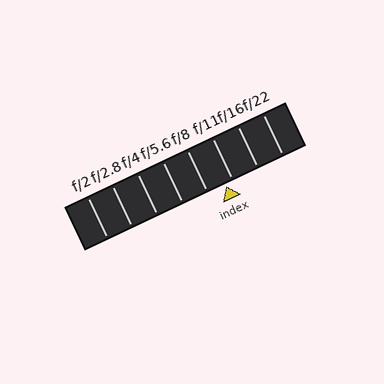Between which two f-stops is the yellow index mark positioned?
The index mark is between f/8 and f/11.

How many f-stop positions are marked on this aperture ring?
There are 8 f-stop positions marked.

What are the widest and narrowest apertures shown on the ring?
The widest aperture shown is f/2 and the narrowest is f/22.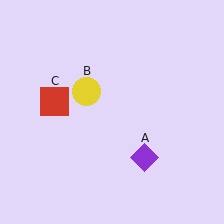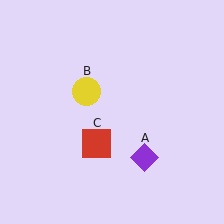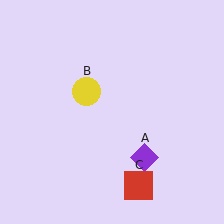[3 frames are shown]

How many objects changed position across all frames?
1 object changed position: red square (object C).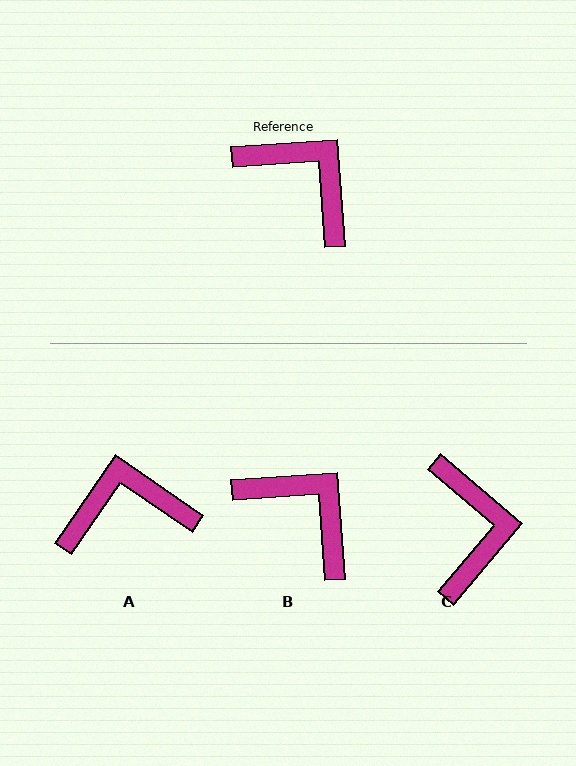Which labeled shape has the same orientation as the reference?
B.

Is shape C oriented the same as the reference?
No, it is off by about 44 degrees.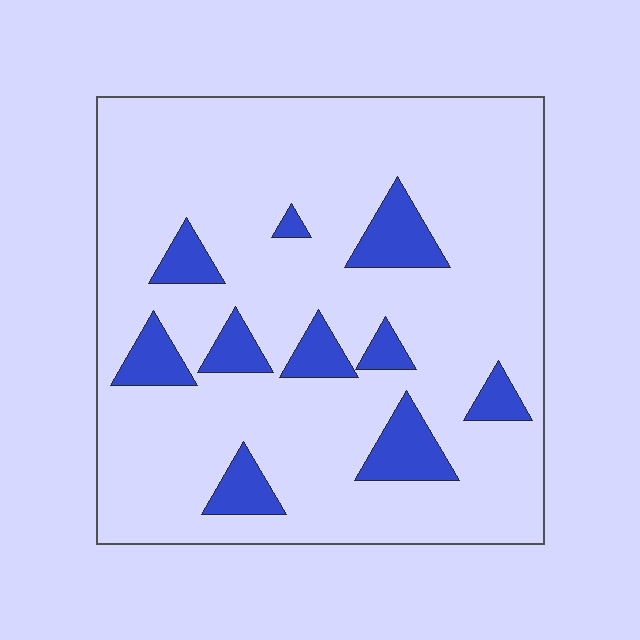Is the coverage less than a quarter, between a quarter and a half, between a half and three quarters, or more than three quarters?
Less than a quarter.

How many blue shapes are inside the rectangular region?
10.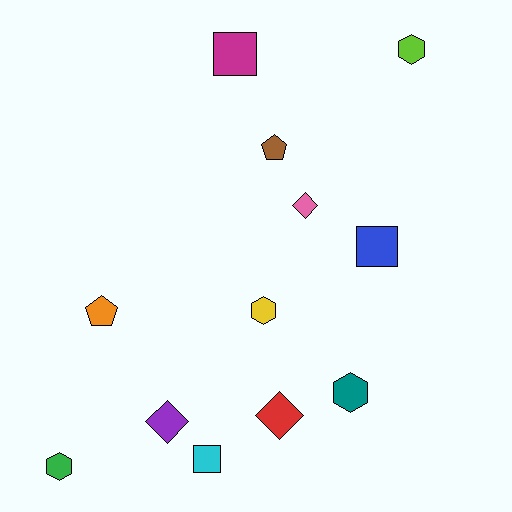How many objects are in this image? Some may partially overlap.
There are 12 objects.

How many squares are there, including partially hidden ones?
There are 3 squares.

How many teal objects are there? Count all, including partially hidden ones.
There is 1 teal object.